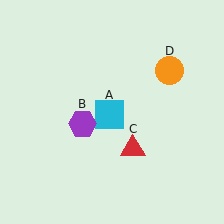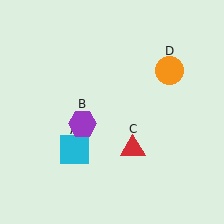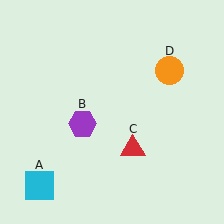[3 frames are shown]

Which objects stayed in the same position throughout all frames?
Purple hexagon (object B) and red triangle (object C) and orange circle (object D) remained stationary.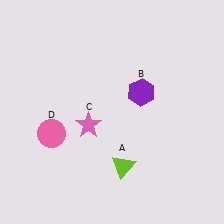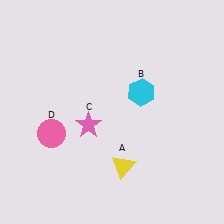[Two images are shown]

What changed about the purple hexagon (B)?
In Image 1, B is purple. In Image 2, it changed to cyan.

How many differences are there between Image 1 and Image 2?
There are 2 differences between the two images.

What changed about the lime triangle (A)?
In Image 1, A is lime. In Image 2, it changed to yellow.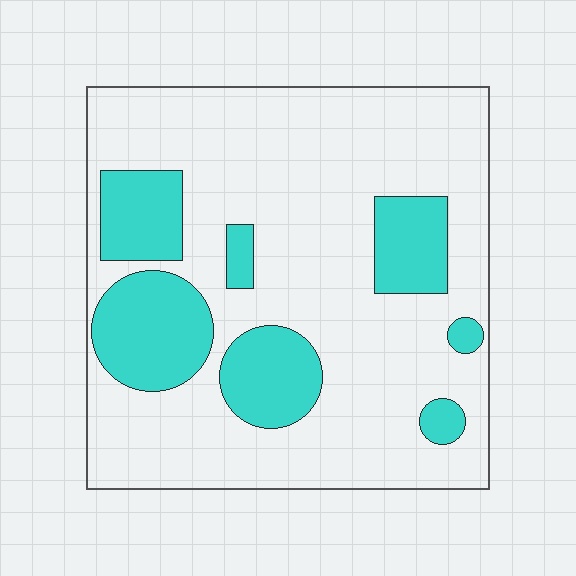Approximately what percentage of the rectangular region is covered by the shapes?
Approximately 25%.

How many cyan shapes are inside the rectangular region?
7.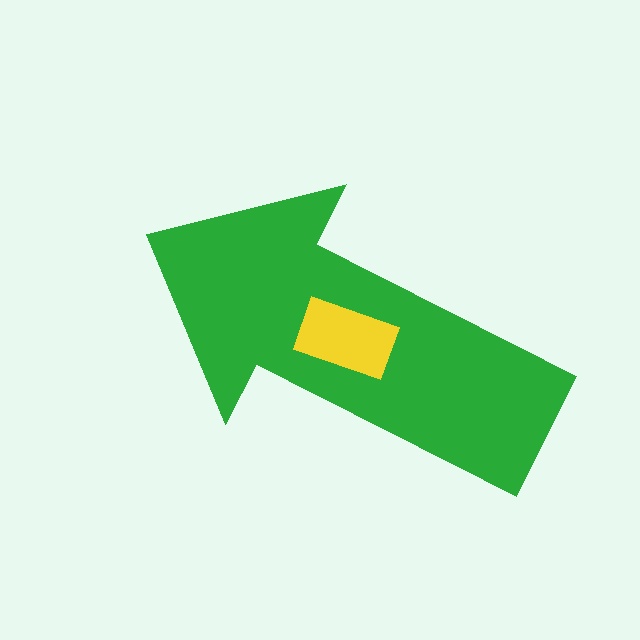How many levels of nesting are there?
2.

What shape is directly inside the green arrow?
The yellow rectangle.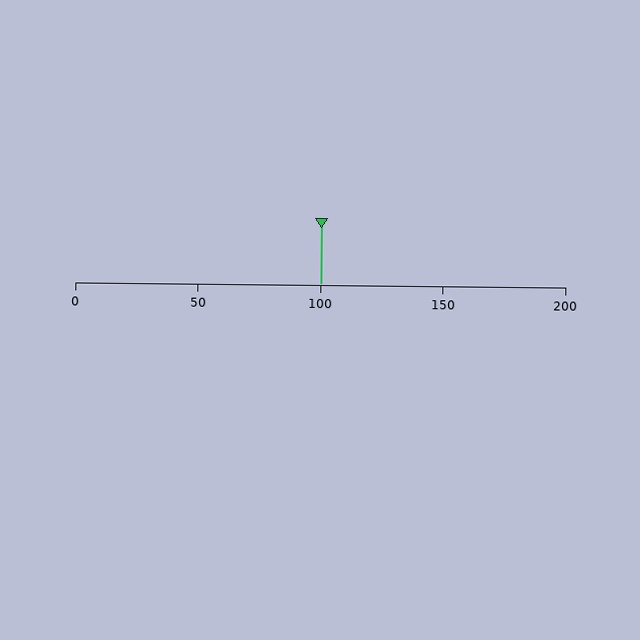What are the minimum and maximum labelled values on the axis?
The axis runs from 0 to 200.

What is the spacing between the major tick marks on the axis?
The major ticks are spaced 50 apart.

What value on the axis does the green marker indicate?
The marker indicates approximately 100.